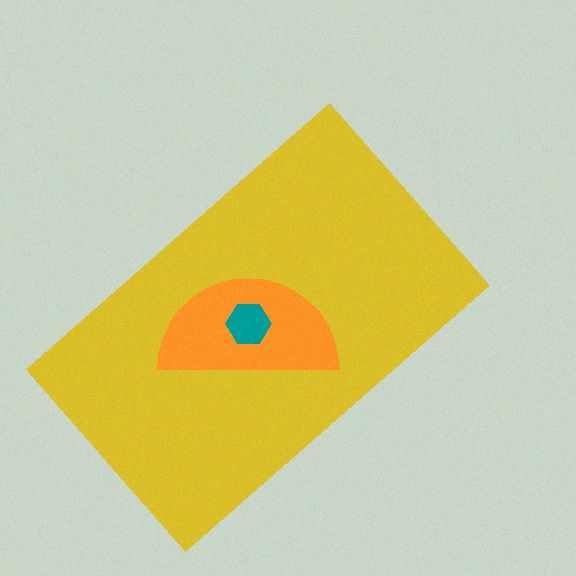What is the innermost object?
The teal hexagon.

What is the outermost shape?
The yellow rectangle.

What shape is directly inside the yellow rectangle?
The orange semicircle.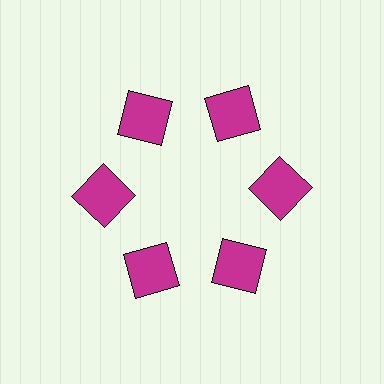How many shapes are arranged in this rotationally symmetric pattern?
There are 6 shapes, arranged in 6 groups of 1.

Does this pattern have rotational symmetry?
Yes, this pattern has 6-fold rotational symmetry. It looks the same after rotating 60 degrees around the center.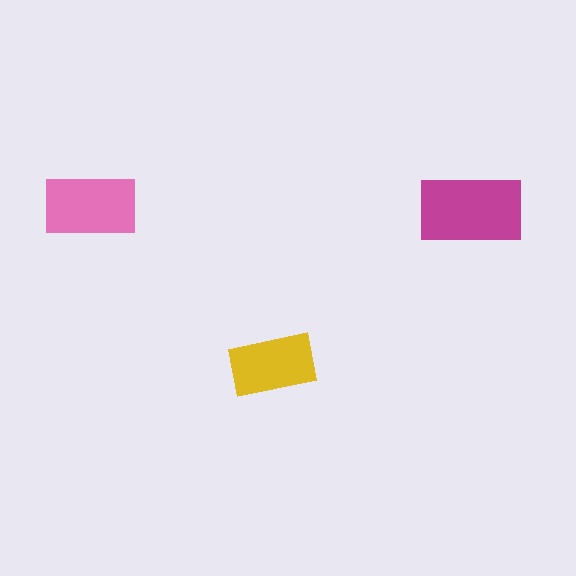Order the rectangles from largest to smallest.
the magenta one, the pink one, the yellow one.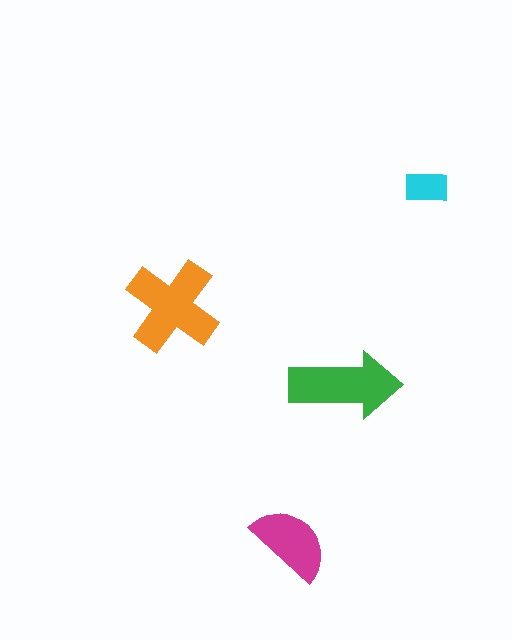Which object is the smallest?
The cyan rectangle.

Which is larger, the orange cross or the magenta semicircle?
The orange cross.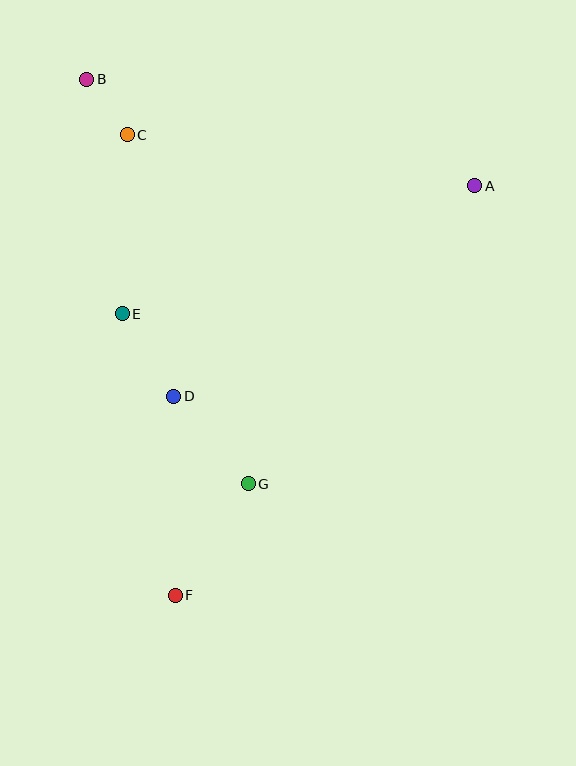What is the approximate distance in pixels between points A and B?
The distance between A and B is approximately 403 pixels.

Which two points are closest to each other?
Points B and C are closest to each other.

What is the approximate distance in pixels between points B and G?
The distance between B and G is approximately 436 pixels.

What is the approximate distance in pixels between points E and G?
The distance between E and G is approximately 212 pixels.